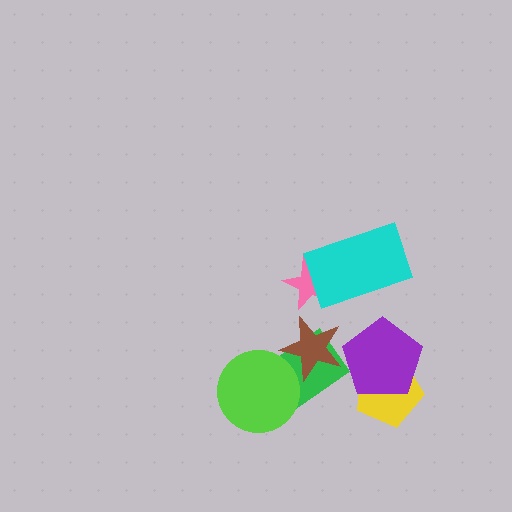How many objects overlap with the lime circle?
1 object overlaps with the lime circle.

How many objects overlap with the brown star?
1 object overlaps with the brown star.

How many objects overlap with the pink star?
1 object overlaps with the pink star.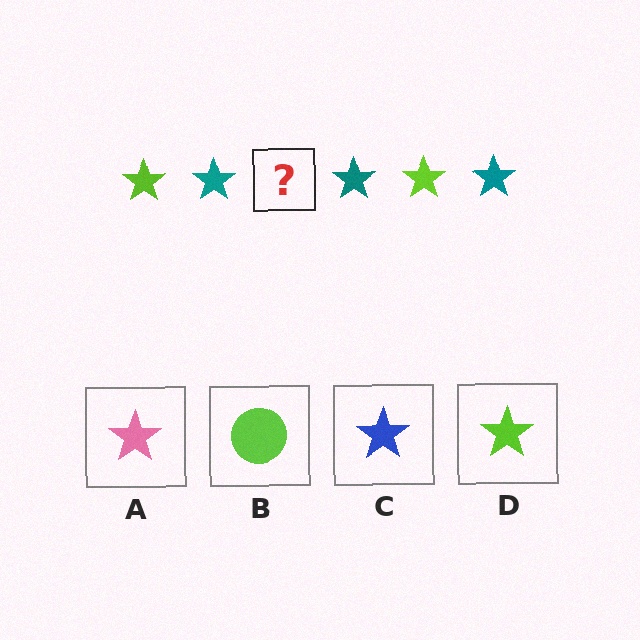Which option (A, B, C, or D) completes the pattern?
D.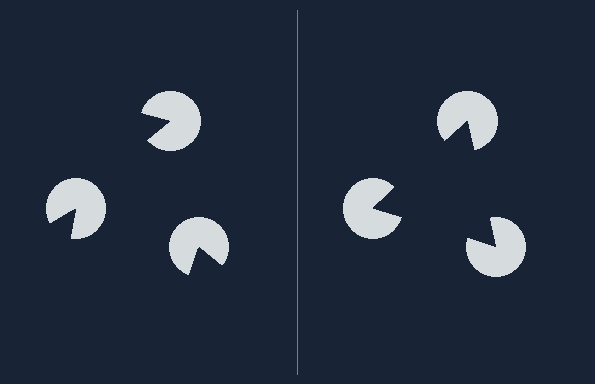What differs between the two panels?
The pac-man discs are positioned identically on both sides; only the wedge orientations differ. On the right they align to a triangle; on the left they are misaligned.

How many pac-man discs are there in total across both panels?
6 — 3 on each side.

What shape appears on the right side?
An illusory triangle.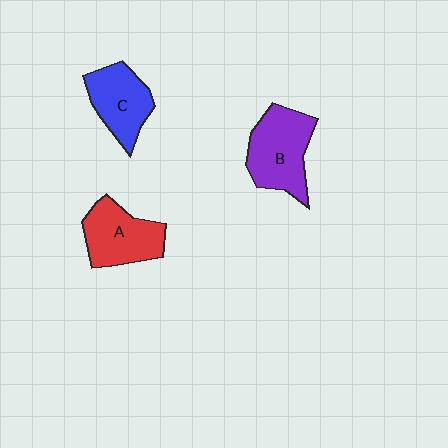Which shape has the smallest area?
Shape C (blue).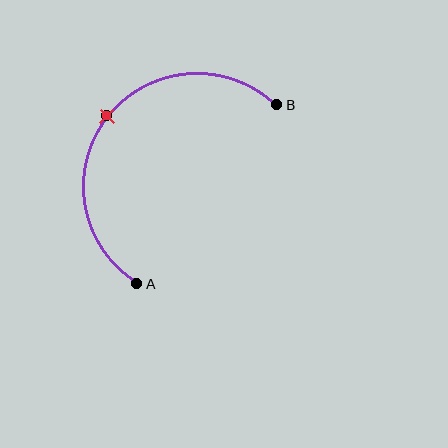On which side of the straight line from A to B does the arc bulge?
The arc bulges above and to the left of the straight line connecting A and B.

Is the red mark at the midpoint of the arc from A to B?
Yes. The red mark lies on the arc at equal arc-length from both A and B — it is the arc midpoint.